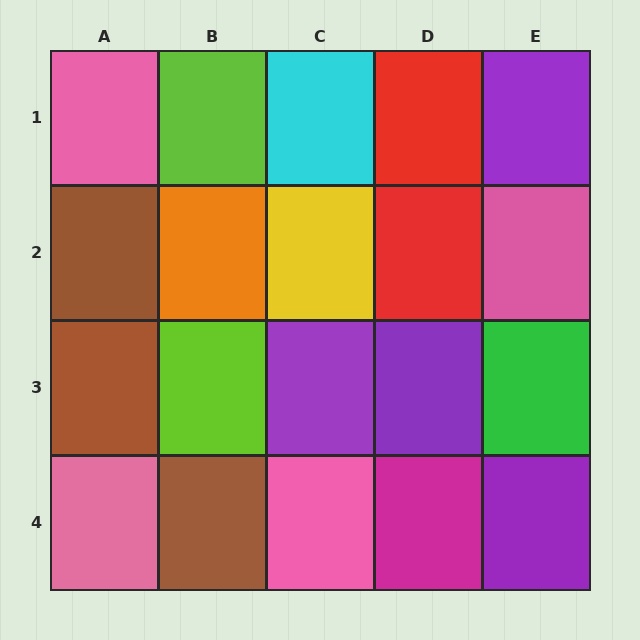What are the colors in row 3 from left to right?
Brown, lime, purple, purple, green.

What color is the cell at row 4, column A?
Pink.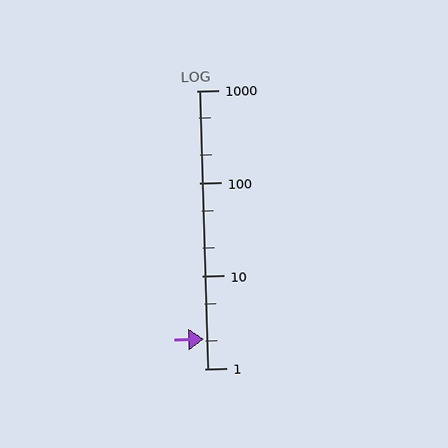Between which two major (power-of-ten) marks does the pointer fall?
The pointer is between 1 and 10.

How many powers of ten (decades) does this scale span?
The scale spans 3 decades, from 1 to 1000.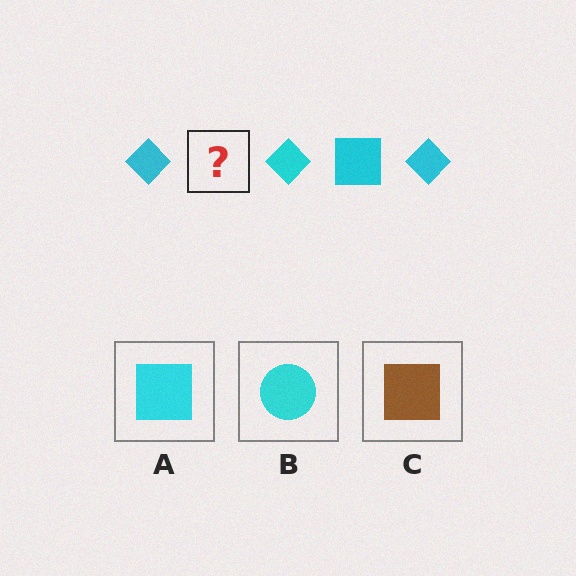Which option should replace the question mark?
Option A.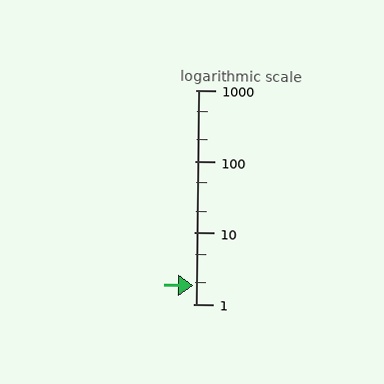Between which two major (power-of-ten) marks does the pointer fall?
The pointer is between 1 and 10.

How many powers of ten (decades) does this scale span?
The scale spans 3 decades, from 1 to 1000.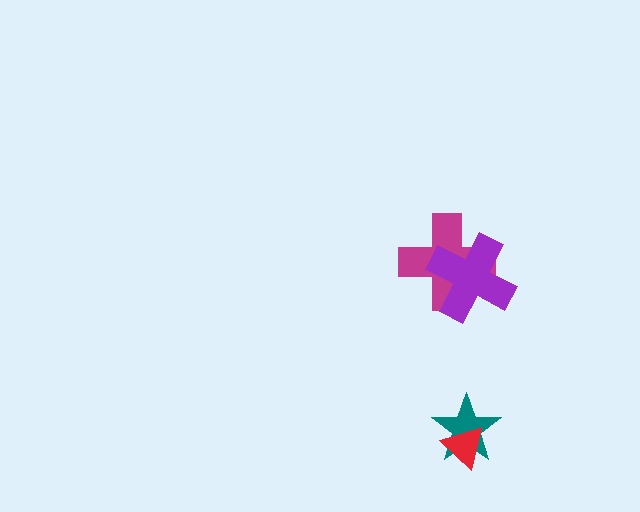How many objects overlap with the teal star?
1 object overlaps with the teal star.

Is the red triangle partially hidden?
No, no other shape covers it.